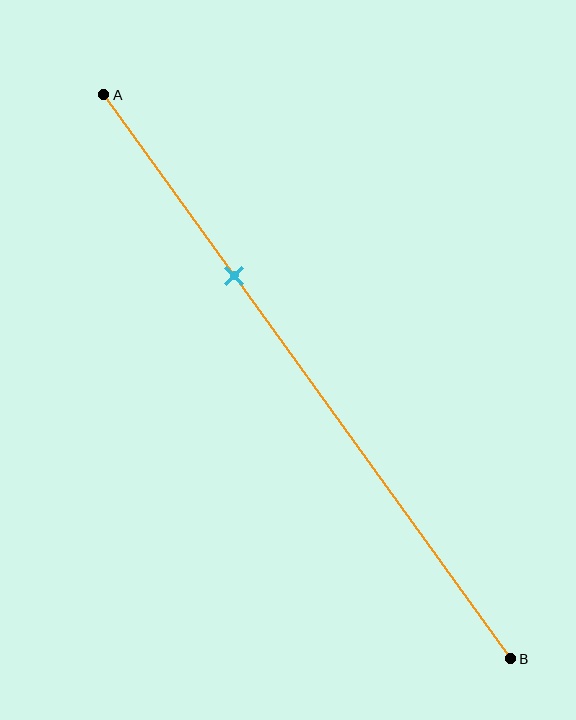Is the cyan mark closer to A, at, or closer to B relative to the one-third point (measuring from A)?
The cyan mark is approximately at the one-third point of segment AB.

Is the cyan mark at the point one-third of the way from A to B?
Yes, the mark is approximately at the one-third point.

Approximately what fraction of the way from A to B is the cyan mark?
The cyan mark is approximately 30% of the way from A to B.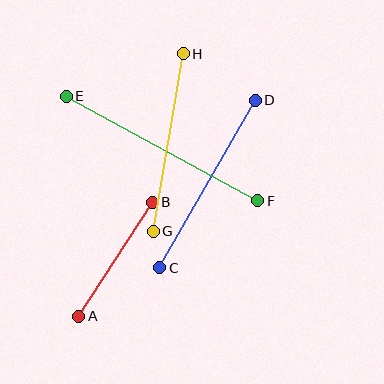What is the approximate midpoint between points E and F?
The midpoint is at approximately (162, 149) pixels.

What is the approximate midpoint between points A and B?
The midpoint is at approximately (116, 260) pixels.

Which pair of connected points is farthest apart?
Points E and F are farthest apart.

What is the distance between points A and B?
The distance is approximately 135 pixels.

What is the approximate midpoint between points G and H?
The midpoint is at approximately (168, 143) pixels.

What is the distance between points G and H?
The distance is approximately 180 pixels.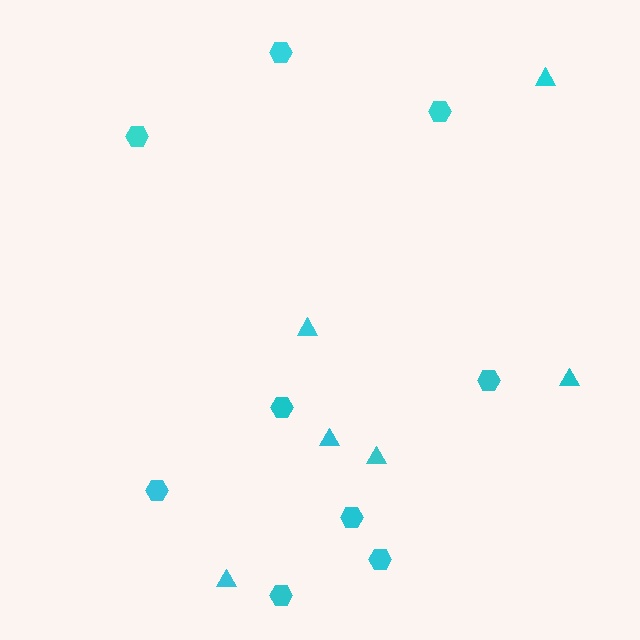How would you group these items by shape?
There are 2 groups: one group of triangles (6) and one group of hexagons (9).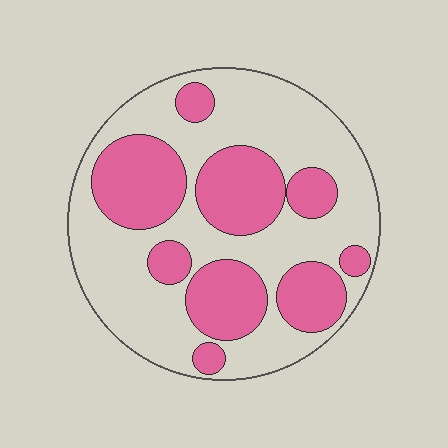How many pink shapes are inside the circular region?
9.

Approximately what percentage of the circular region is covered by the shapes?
Approximately 40%.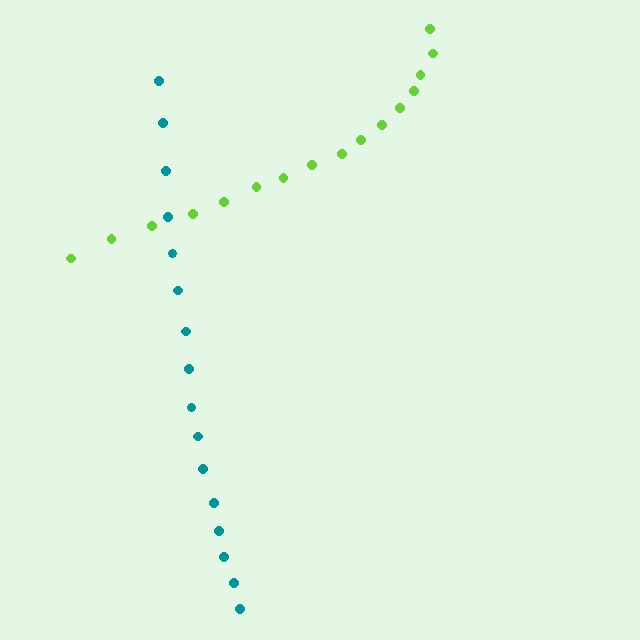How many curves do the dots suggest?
There are 2 distinct paths.